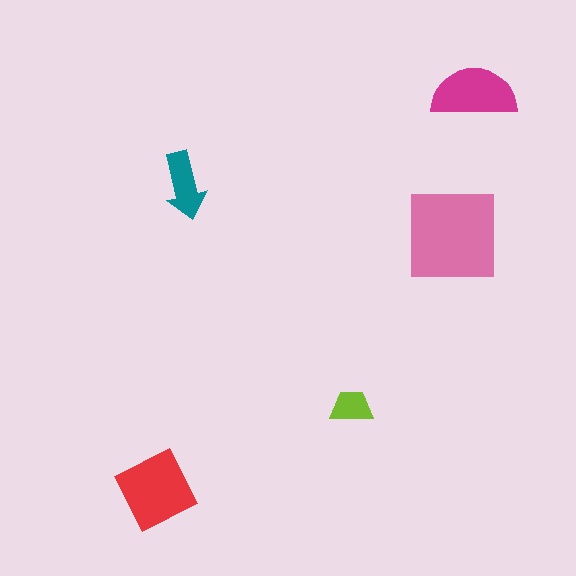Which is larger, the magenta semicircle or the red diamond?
The red diamond.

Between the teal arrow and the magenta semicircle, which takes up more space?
The magenta semicircle.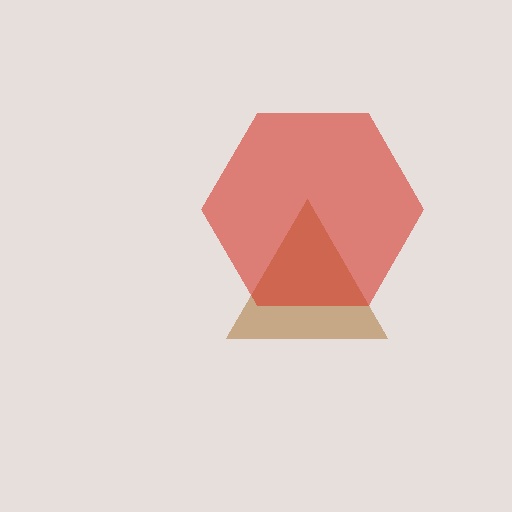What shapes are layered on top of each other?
The layered shapes are: a brown triangle, a red hexagon.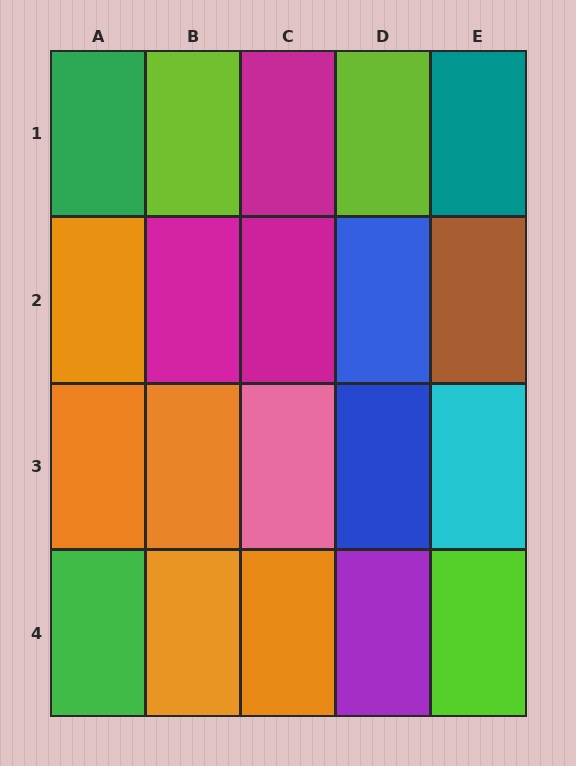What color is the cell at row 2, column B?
Magenta.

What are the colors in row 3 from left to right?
Orange, orange, pink, blue, cyan.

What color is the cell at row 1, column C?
Magenta.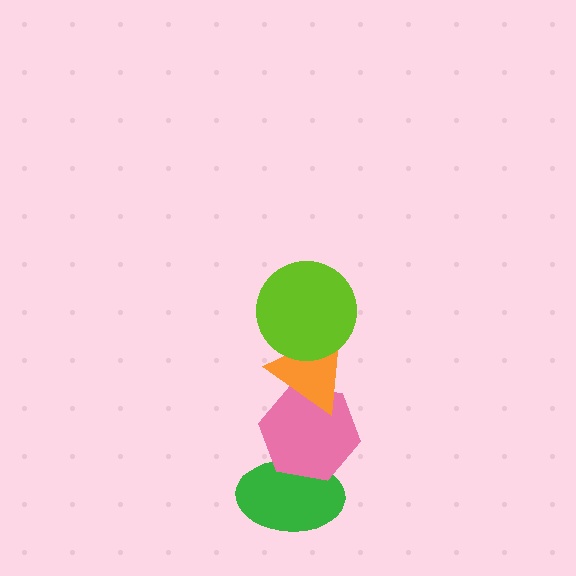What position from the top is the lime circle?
The lime circle is 1st from the top.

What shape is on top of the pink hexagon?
The orange triangle is on top of the pink hexagon.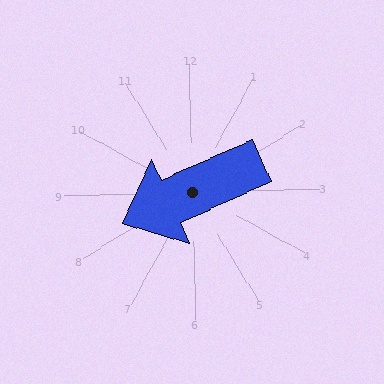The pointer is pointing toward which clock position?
Roughly 8 o'clock.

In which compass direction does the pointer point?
Southwest.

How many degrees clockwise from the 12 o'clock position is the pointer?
Approximately 247 degrees.